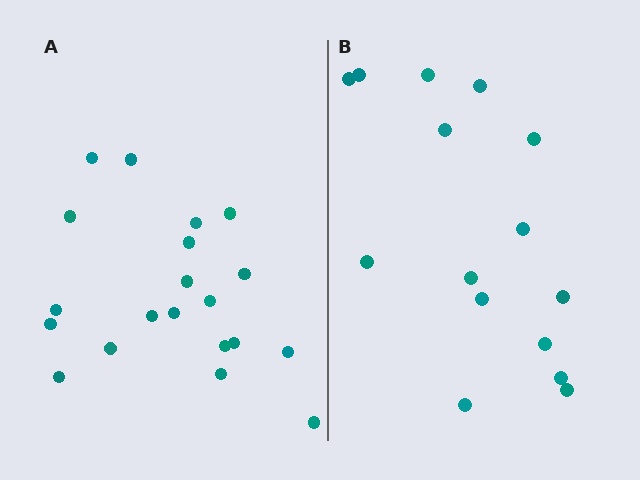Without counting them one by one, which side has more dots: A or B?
Region A (the left region) has more dots.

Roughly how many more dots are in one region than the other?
Region A has about 5 more dots than region B.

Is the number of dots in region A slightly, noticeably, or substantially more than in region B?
Region A has noticeably more, but not dramatically so. The ratio is roughly 1.3 to 1.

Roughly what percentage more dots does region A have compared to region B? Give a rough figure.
About 35% more.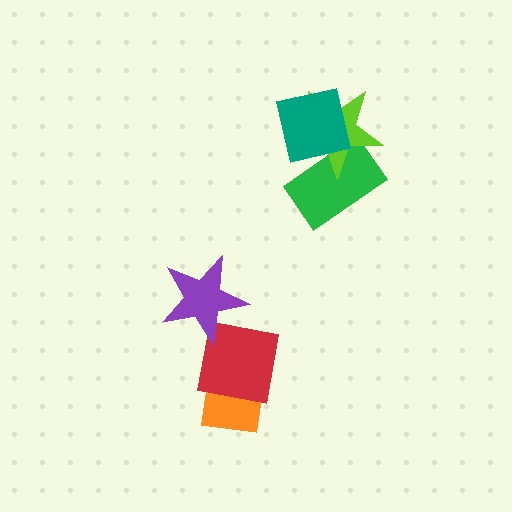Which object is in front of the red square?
The purple star is in front of the red square.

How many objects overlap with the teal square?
2 objects overlap with the teal square.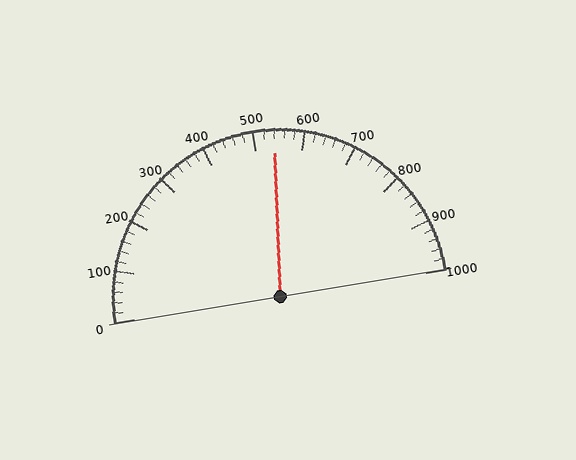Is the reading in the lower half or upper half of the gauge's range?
The reading is in the upper half of the range (0 to 1000).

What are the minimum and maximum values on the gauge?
The gauge ranges from 0 to 1000.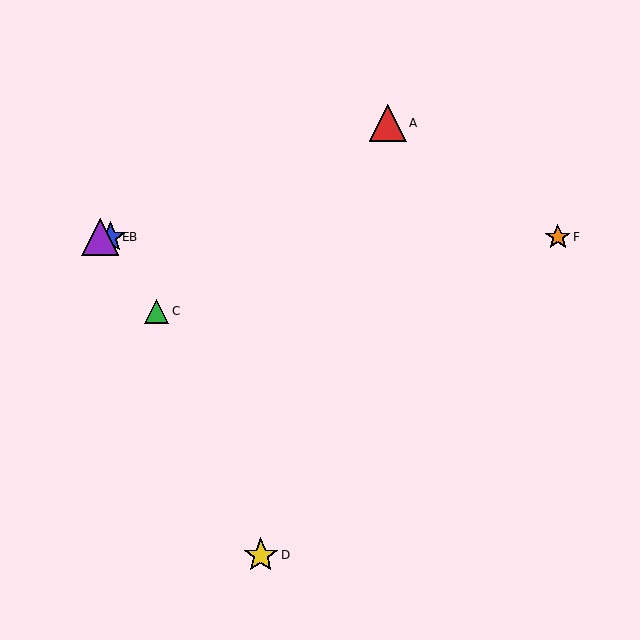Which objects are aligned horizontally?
Objects B, E, F are aligned horizontally.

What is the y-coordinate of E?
Object E is at y≈237.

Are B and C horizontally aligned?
No, B is at y≈237 and C is at y≈311.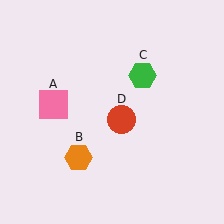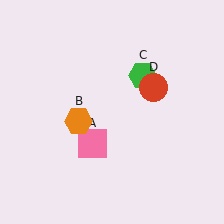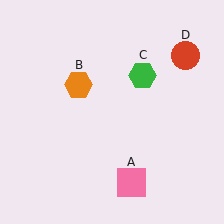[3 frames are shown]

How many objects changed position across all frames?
3 objects changed position: pink square (object A), orange hexagon (object B), red circle (object D).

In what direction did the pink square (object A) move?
The pink square (object A) moved down and to the right.